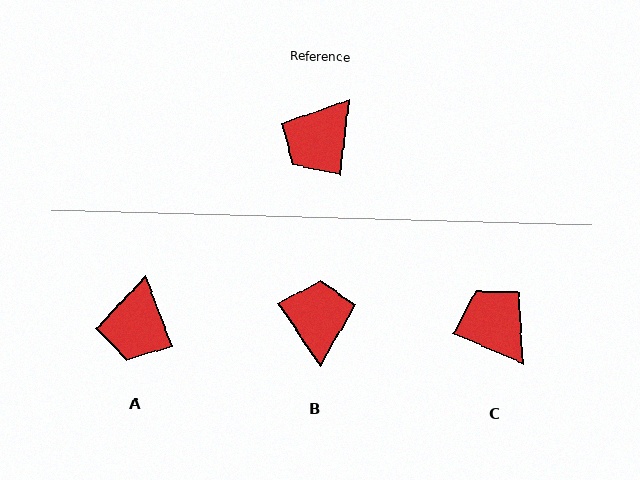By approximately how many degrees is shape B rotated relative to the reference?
Approximately 139 degrees clockwise.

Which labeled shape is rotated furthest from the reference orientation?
B, about 139 degrees away.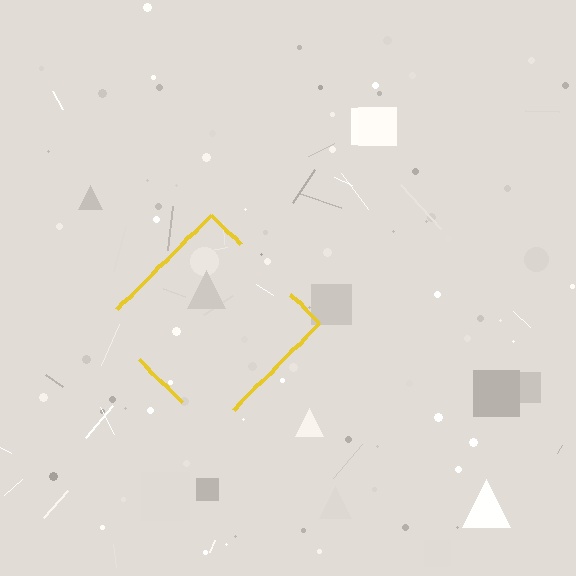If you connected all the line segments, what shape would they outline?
They would outline a diamond.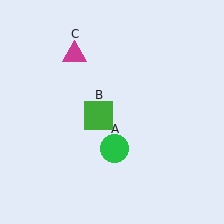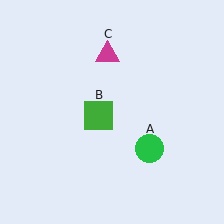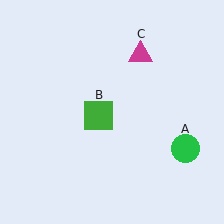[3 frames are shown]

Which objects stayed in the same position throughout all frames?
Green square (object B) remained stationary.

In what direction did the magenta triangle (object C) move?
The magenta triangle (object C) moved right.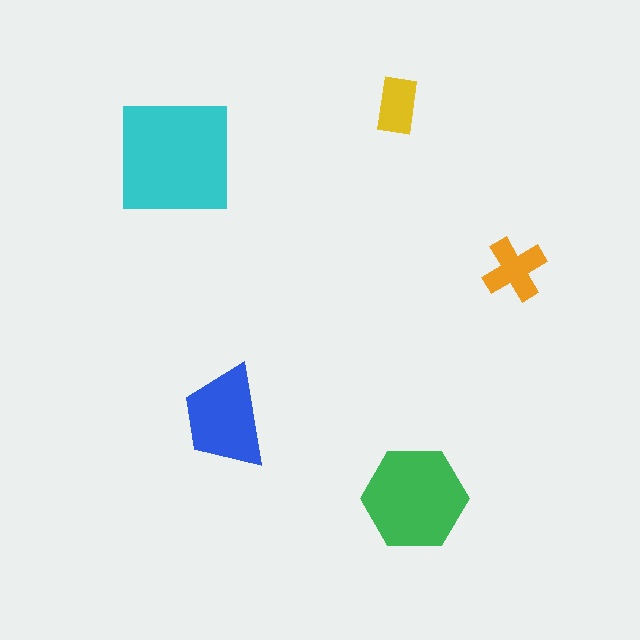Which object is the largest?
The cyan square.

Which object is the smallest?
The yellow rectangle.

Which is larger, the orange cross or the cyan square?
The cyan square.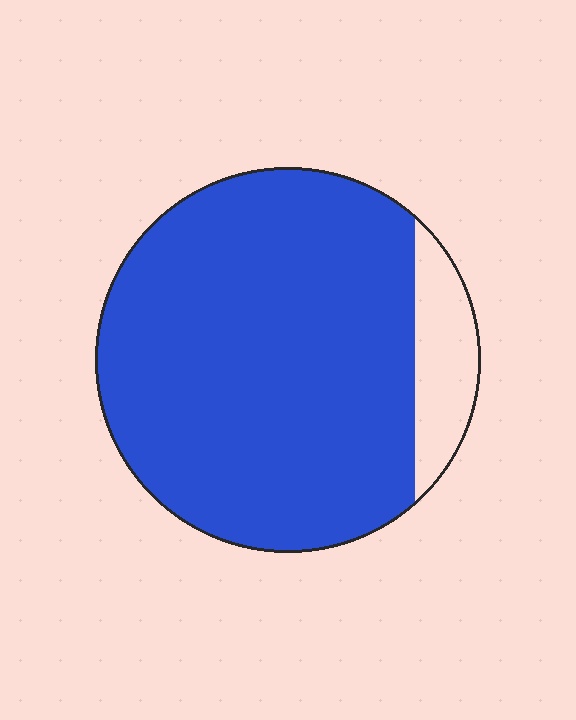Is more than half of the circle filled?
Yes.